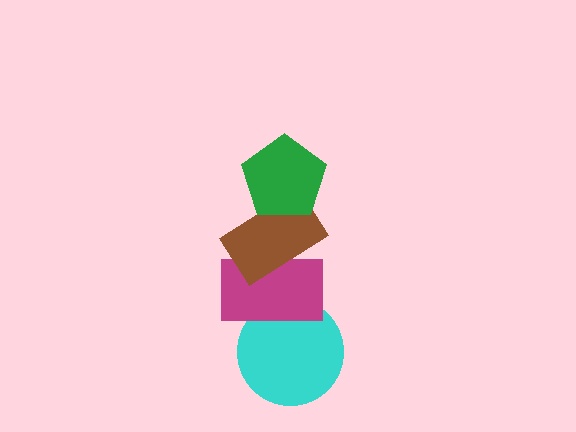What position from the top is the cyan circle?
The cyan circle is 4th from the top.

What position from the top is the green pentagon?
The green pentagon is 1st from the top.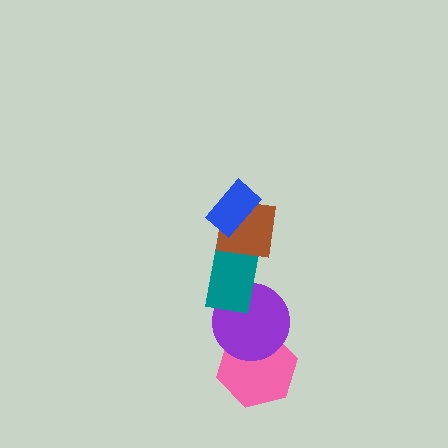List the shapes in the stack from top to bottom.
From top to bottom: the blue rectangle, the brown square, the teal rectangle, the purple circle, the pink hexagon.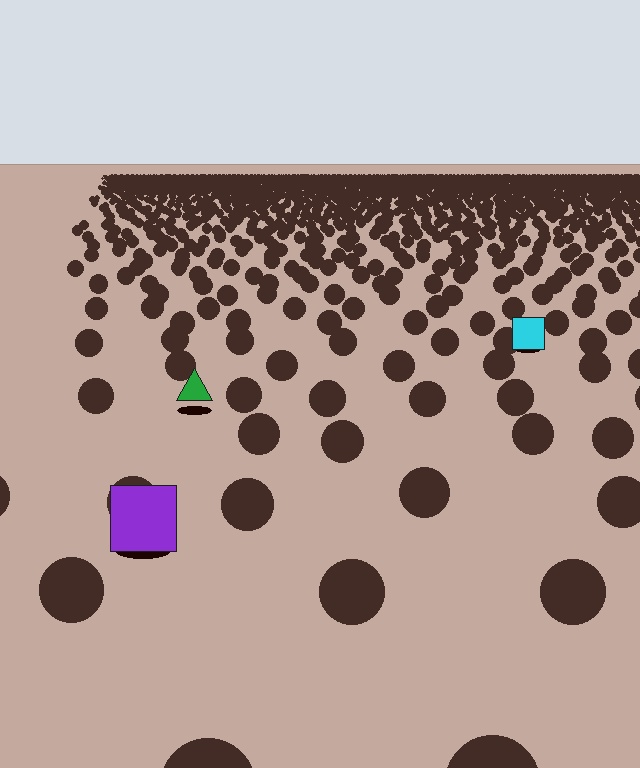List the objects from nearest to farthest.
From nearest to farthest: the purple square, the green triangle, the cyan square.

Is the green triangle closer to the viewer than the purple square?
No. The purple square is closer — you can tell from the texture gradient: the ground texture is coarser near it.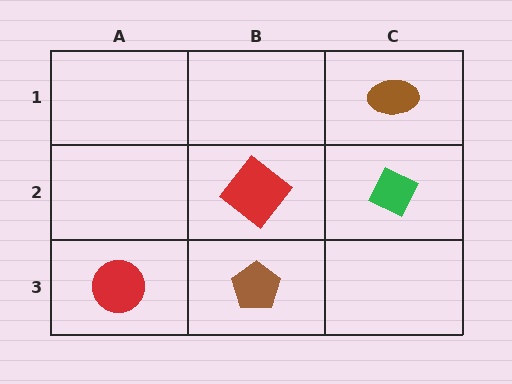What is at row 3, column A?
A red circle.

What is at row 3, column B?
A brown pentagon.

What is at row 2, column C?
A green diamond.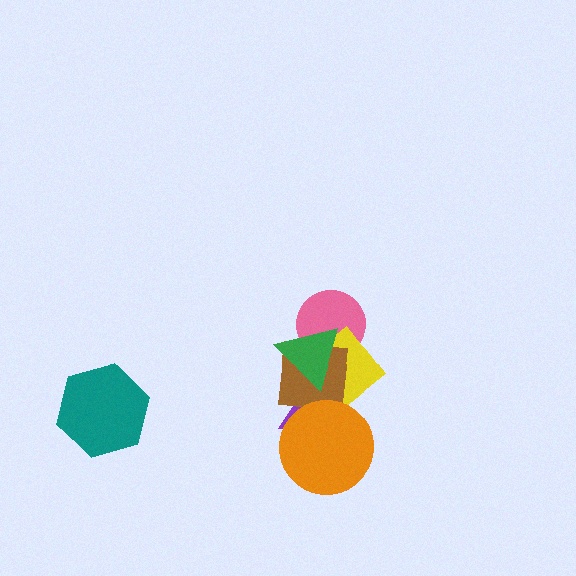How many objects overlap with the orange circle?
2 objects overlap with the orange circle.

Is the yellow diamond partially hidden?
Yes, it is partially covered by another shape.